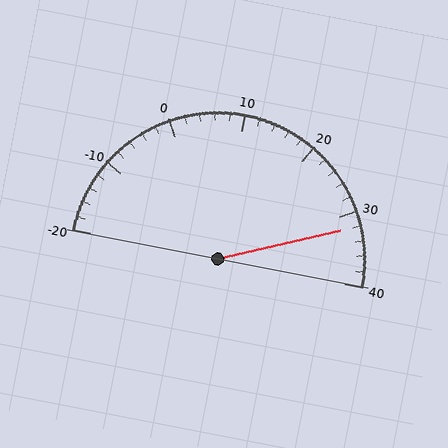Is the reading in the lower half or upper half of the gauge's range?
The reading is in the upper half of the range (-20 to 40).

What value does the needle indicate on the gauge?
The needle indicates approximately 32.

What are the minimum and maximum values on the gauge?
The gauge ranges from -20 to 40.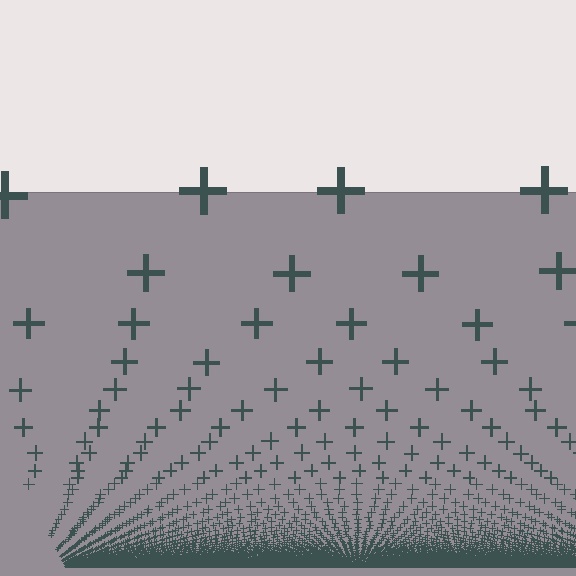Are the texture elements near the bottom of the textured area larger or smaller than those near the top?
Smaller. The gradient is inverted — elements near the bottom are smaller and denser.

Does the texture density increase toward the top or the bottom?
Density increases toward the bottom.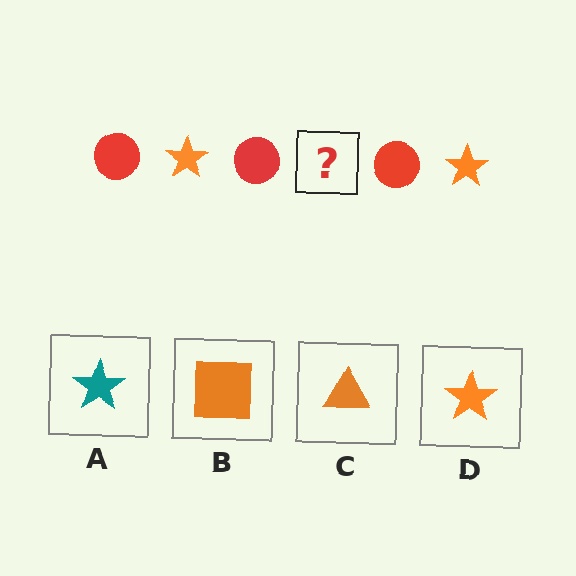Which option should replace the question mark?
Option D.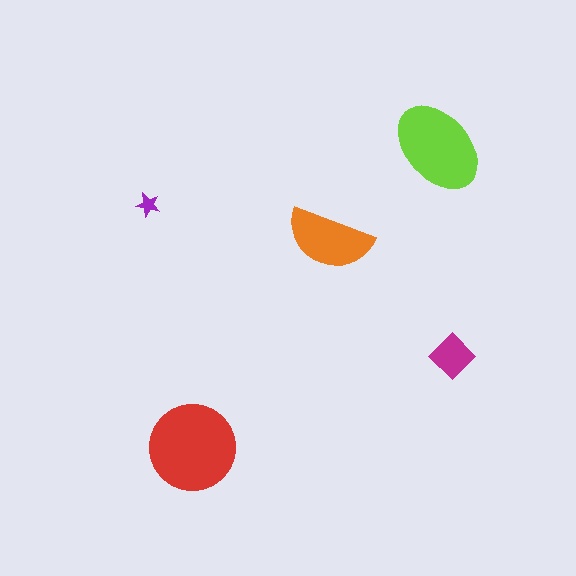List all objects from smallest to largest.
The purple star, the magenta diamond, the orange semicircle, the lime ellipse, the red circle.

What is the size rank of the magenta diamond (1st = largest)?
4th.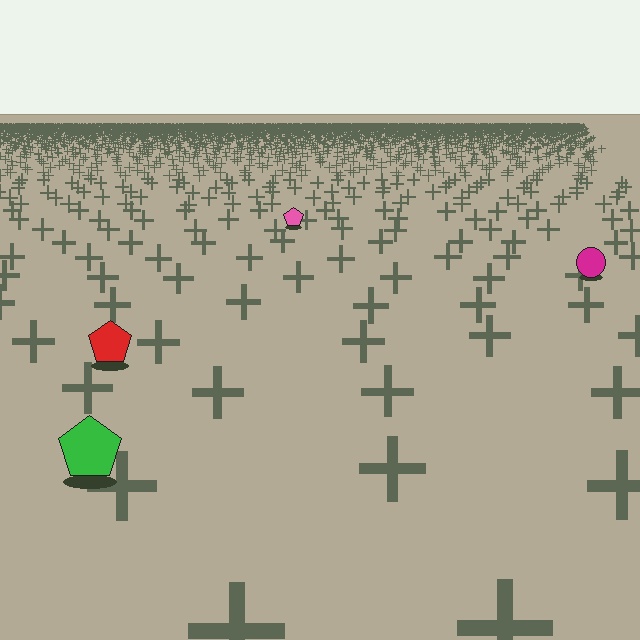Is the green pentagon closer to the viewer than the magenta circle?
Yes. The green pentagon is closer — you can tell from the texture gradient: the ground texture is coarser near it.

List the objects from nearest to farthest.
From nearest to farthest: the green pentagon, the red pentagon, the magenta circle, the pink pentagon.